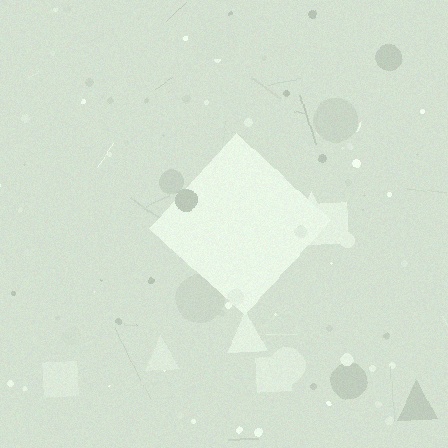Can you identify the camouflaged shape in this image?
The camouflaged shape is a diamond.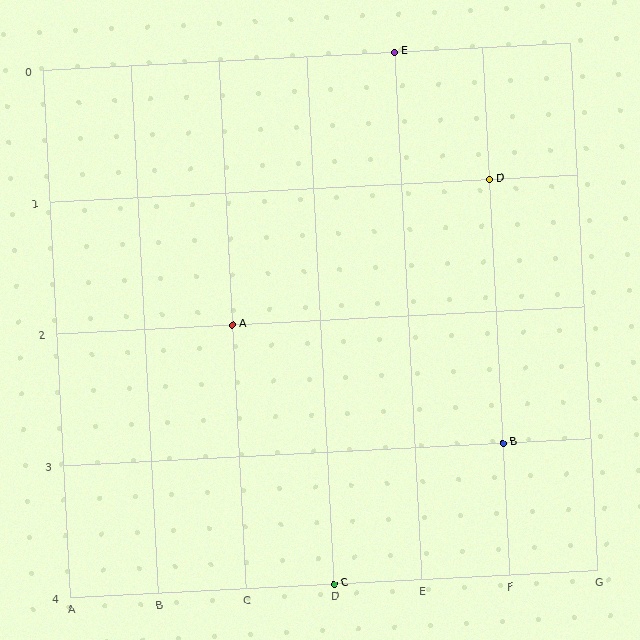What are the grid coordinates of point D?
Point D is at grid coordinates (F, 1).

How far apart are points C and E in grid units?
Points C and E are 1 column and 4 rows apart (about 4.1 grid units diagonally).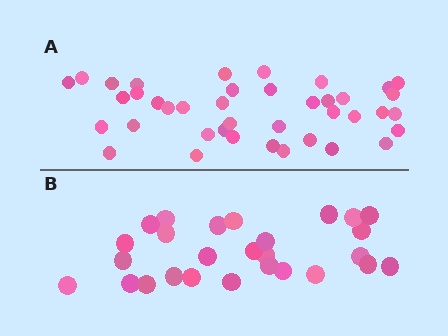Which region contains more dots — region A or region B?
Region A (the top region) has more dots.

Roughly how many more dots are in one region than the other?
Region A has approximately 15 more dots than region B.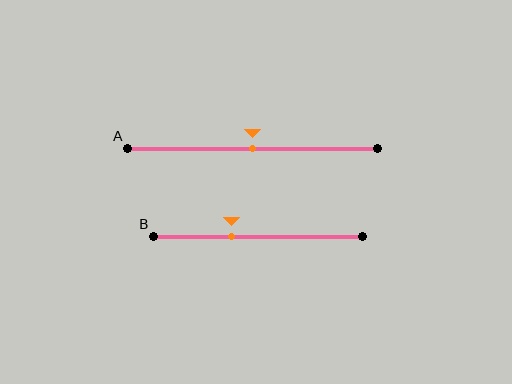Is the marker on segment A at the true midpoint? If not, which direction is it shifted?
Yes, the marker on segment A is at the true midpoint.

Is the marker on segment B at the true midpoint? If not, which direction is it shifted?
No, the marker on segment B is shifted to the left by about 13% of the segment length.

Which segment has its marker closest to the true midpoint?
Segment A has its marker closest to the true midpoint.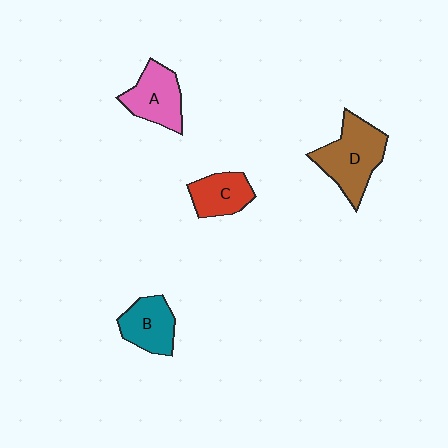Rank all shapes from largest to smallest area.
From largest to smallest: D (brown), A (pink), B (teal), C (red).